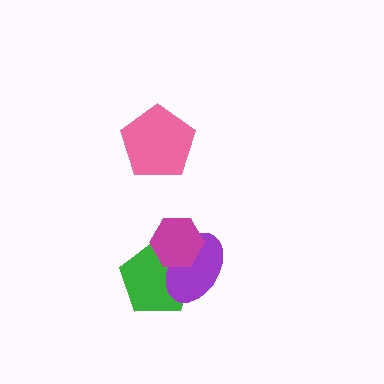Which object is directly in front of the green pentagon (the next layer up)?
The purple ellipse is directly in front of the green pentagon.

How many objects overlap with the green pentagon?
2 objects overlap with the green pentagon.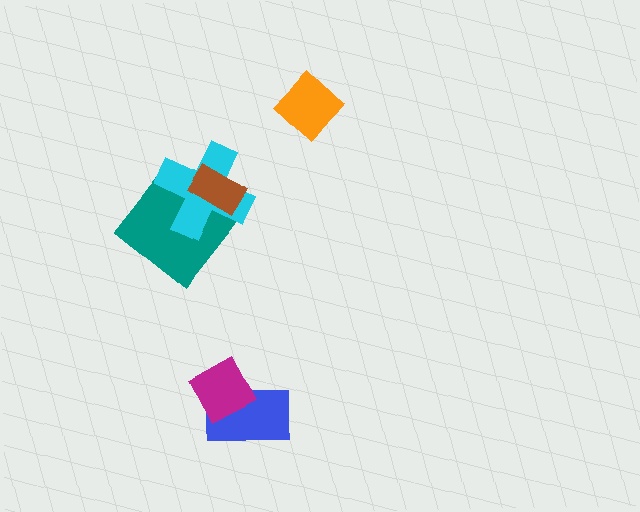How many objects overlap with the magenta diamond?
1 object overlaps with the magenta diamond.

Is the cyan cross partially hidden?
Yes, it is partially covered by another shape.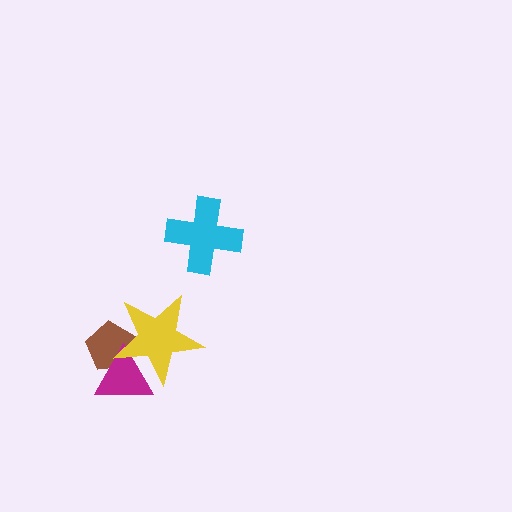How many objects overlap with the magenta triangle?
2 objects overlap with the magenta triangle.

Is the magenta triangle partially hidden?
Yes, it is partially covered by another shape.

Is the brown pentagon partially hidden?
Yes, it is partially covered by another shape.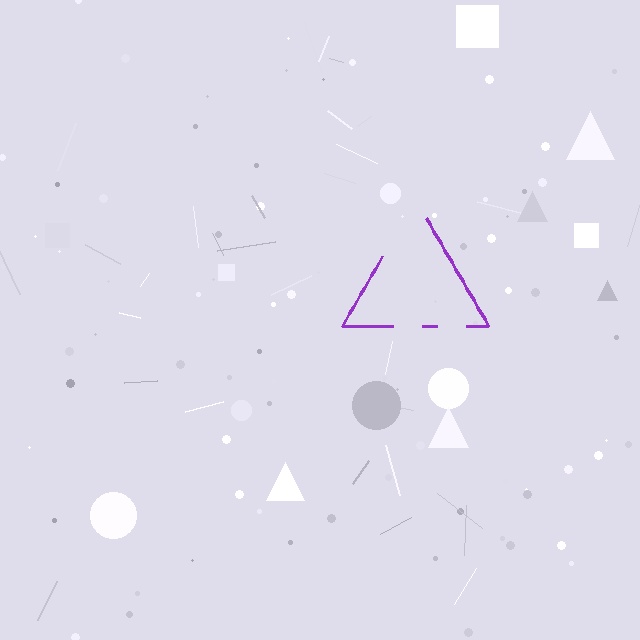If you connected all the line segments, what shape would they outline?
They would outline a triangle.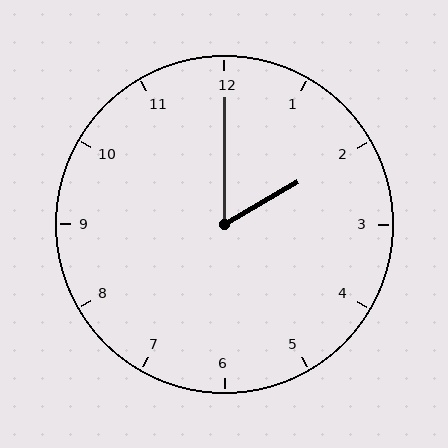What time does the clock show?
2:00.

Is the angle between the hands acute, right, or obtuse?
It is acute.